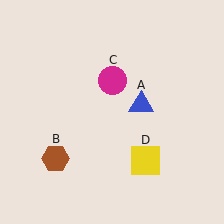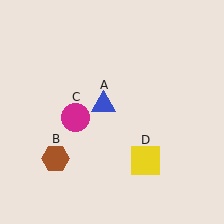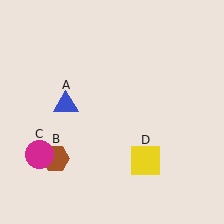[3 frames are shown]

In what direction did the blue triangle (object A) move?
The blue triangle (object A) moved left.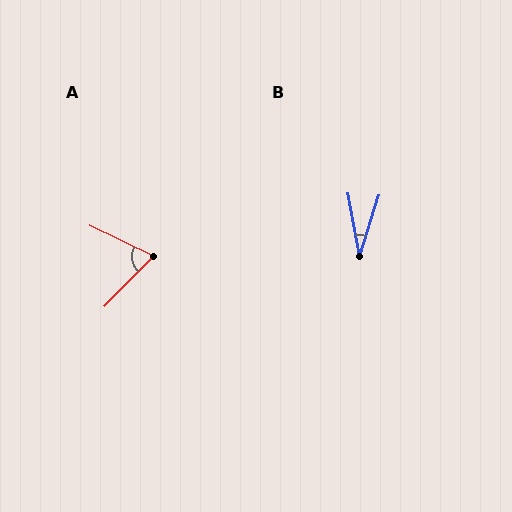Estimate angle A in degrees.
Approximately 71 degrees.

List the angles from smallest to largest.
B (28°), A (71°).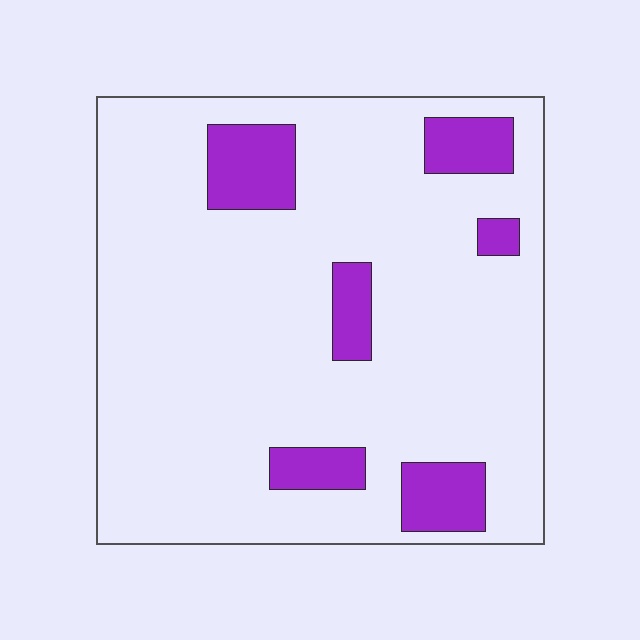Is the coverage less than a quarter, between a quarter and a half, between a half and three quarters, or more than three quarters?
Less than a quarter.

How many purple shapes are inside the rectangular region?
6.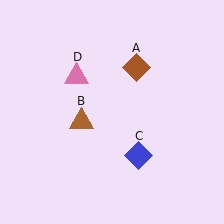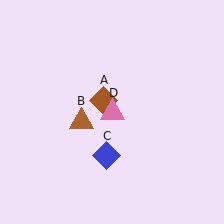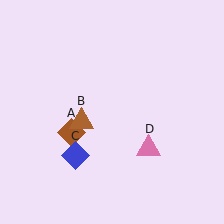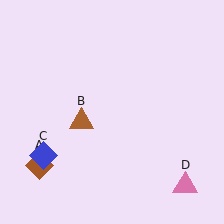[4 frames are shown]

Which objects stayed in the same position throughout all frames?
Brown triangle (object B) remained stationary.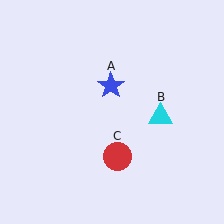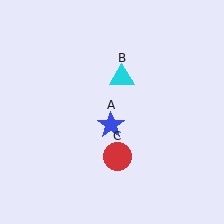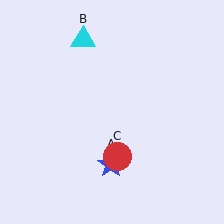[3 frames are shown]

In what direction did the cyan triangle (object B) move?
The cyan triangle (object B) moved up and to the left.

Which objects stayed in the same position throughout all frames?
Red circle (object C) remained stationary.